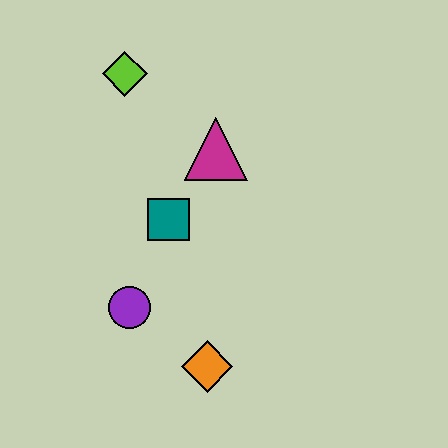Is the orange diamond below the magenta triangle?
Yes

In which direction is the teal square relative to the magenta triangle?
The teal square is below the magenta triangle.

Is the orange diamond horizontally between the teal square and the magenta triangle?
Yes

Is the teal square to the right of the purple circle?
Yes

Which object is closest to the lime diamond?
The magenta triangle is closest to the lime diamond.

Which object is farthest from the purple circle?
The lime diamond is farthest from the purple circle.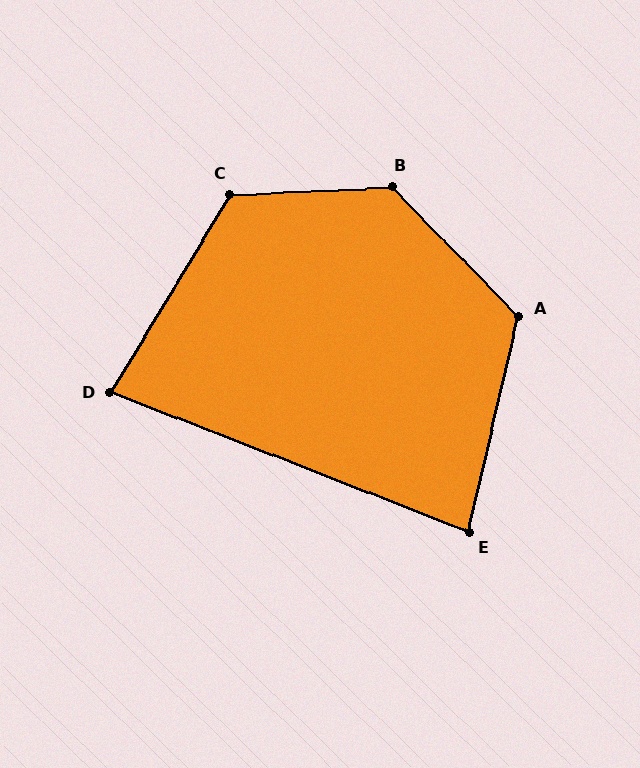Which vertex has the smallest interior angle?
D, at approximately 80 degrees.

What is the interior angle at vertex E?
Approximately 82 degrees (acute).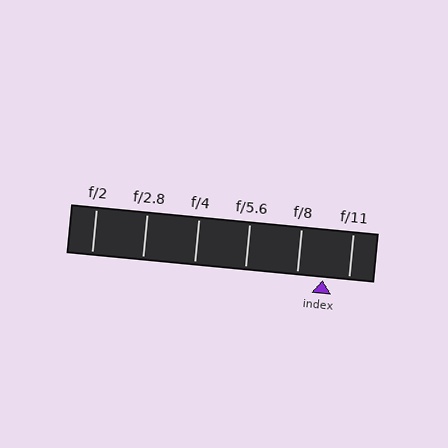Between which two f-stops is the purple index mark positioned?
The index mark is between f/8 and f/11.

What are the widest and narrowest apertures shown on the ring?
The widest aperture shown is f/2 and the narrowest is f/11.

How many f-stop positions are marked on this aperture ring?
There are 6 f-stop positions marked.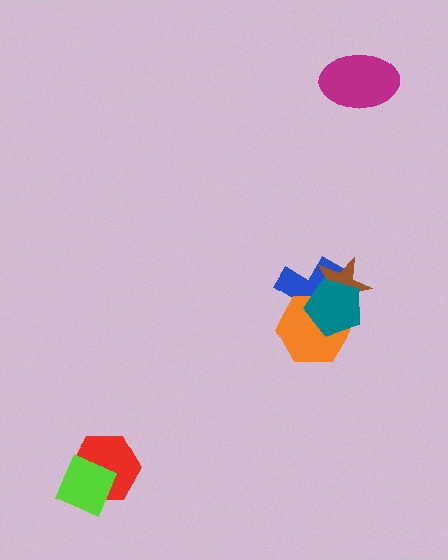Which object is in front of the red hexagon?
The lime diamond is in front of the red hexagon.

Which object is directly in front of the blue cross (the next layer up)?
The orange hexagon is directly in front of the blue cross.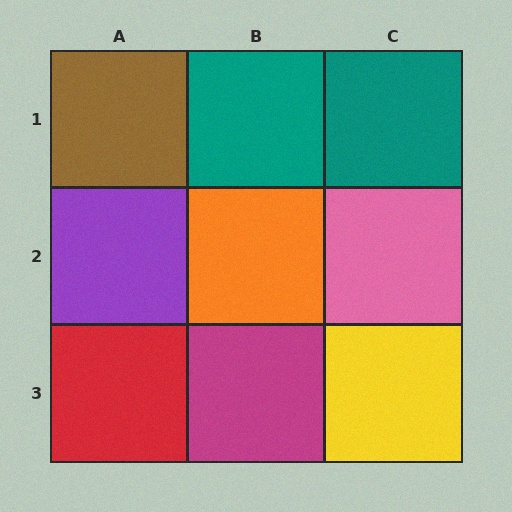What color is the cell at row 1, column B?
Teal.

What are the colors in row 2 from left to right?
Purple, orange, pink.